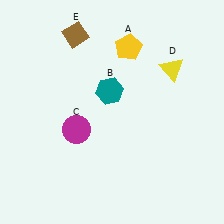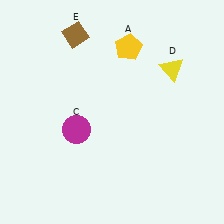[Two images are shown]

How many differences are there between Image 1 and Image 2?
There is 1 difference between the two images.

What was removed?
The teal hexagon (B) was removed in Image 2.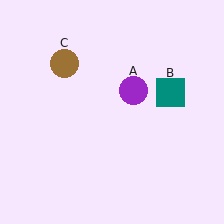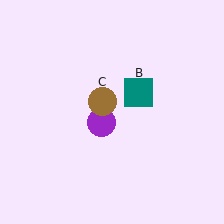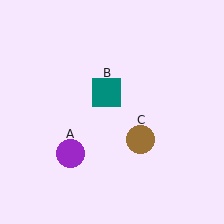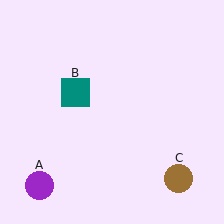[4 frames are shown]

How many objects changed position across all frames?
3 objects changed position: purple circle (object A), teal square (object B), brown circle (object C).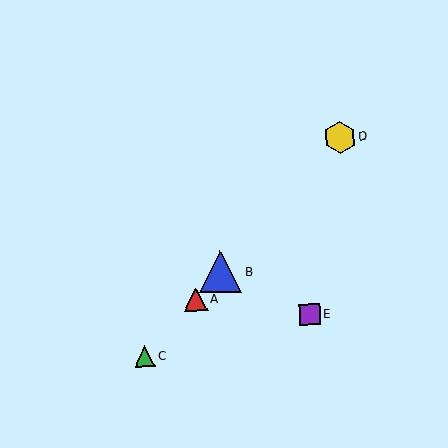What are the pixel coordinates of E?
Object E is at (310, 314).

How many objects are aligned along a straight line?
4 objects (A, B, C, D) are aligned along a straight line.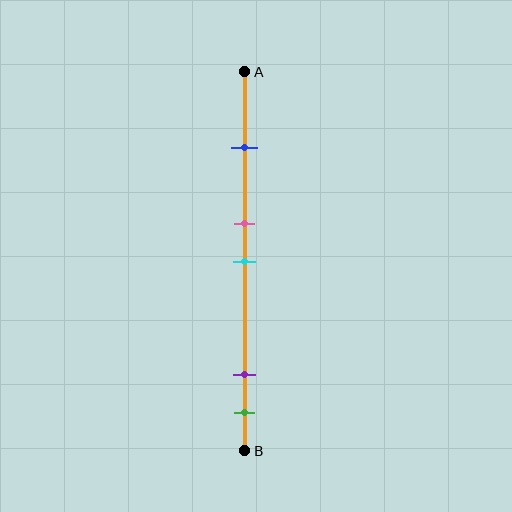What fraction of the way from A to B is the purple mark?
The purple mark is approximately 80% (0.8) of the way from A to B.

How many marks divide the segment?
There are 5 marks dividing the segment.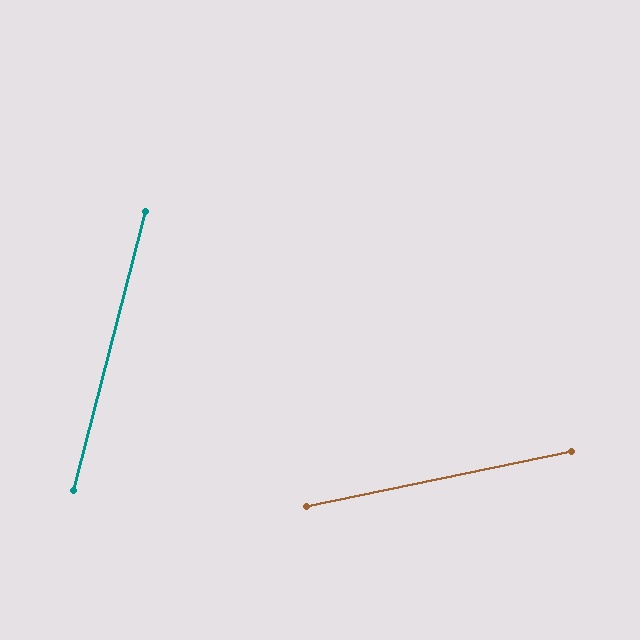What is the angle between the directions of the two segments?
Approximately 64 degrees.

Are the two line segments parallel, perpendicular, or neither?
Neither parallel nor perpendicular — they differ by about 64°.